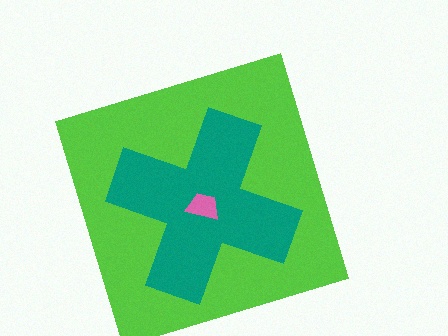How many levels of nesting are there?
3.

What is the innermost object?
The pink trapezoid.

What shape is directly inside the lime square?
The teal cross.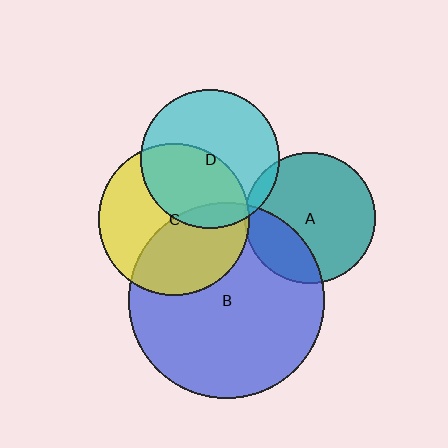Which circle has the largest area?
Circle B (blue).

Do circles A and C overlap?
Yes.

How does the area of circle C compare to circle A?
Approximately 1.3 times.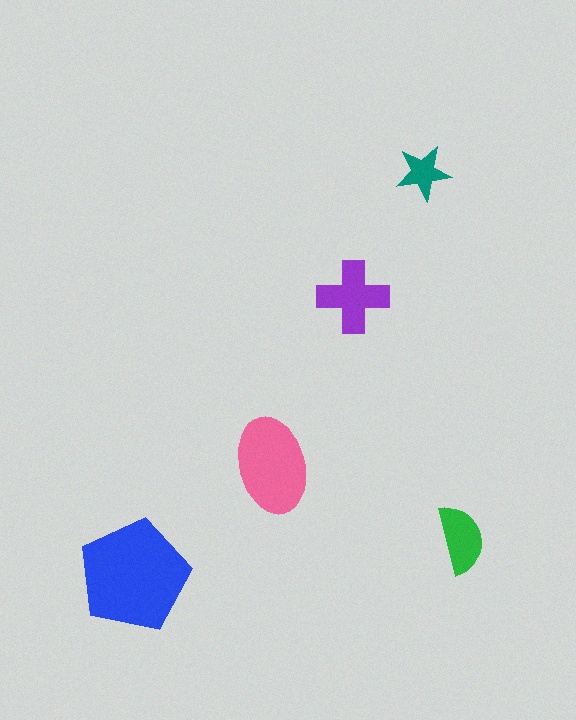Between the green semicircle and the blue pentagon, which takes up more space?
The blue pentagon.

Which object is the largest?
The blue pentagon.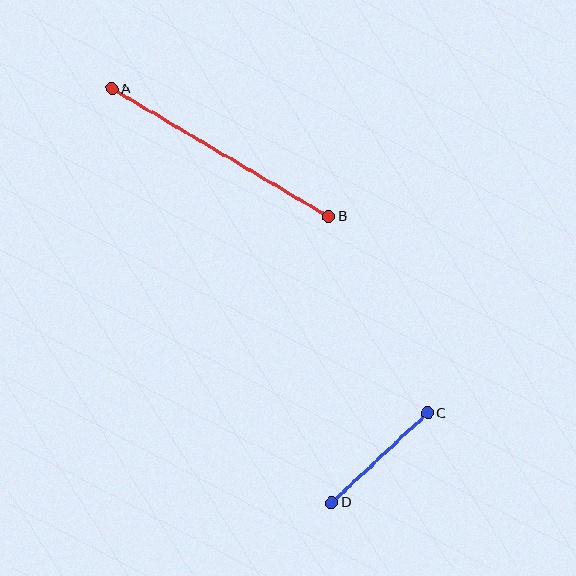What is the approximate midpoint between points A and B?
The midpoint is at approximately (221, 153) pixels.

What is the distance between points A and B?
The distance is approximately 252 pixels.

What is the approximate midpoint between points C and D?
The midpoint is at approximately (380, 458) pixels.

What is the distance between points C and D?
The distance is approximately 131 pixels.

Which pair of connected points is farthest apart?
Points A and B are farthest apart.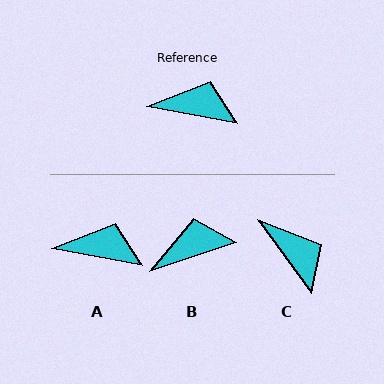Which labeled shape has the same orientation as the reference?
A.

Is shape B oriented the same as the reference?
No, it is off by about 29 degrees.